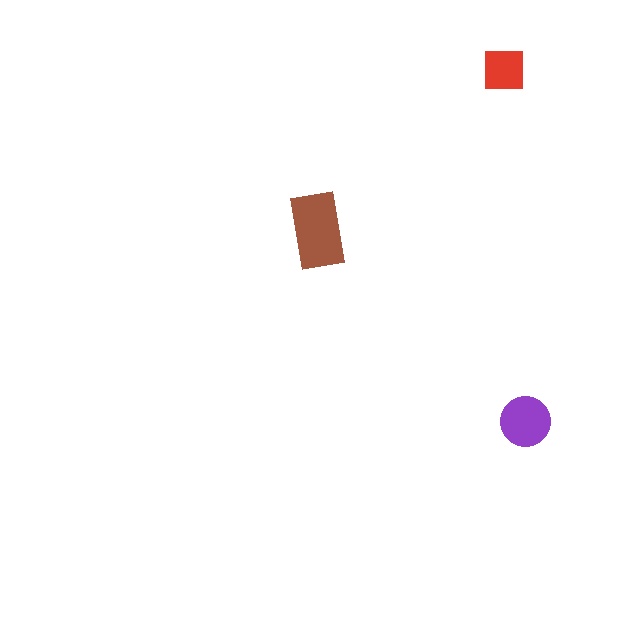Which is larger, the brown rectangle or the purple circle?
The brown rectangle.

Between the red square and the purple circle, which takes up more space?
The purple circle.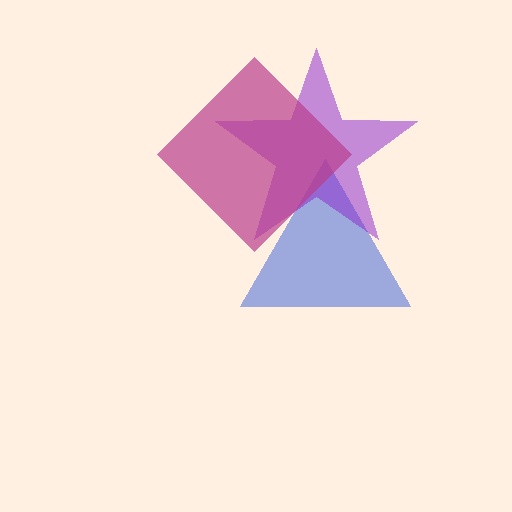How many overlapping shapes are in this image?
There are 3 overlapping shapes in the image.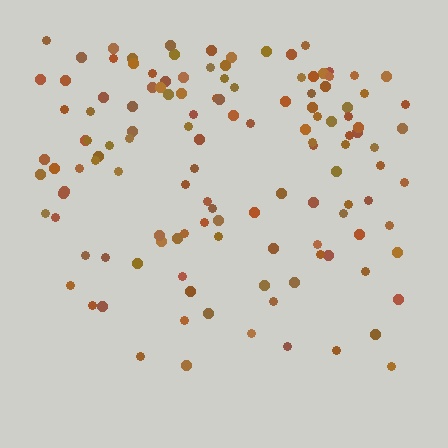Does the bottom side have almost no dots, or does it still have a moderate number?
Still a moderate number, just noticeably fewer than the top.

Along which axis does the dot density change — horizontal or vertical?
Vertical.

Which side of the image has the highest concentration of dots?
The top.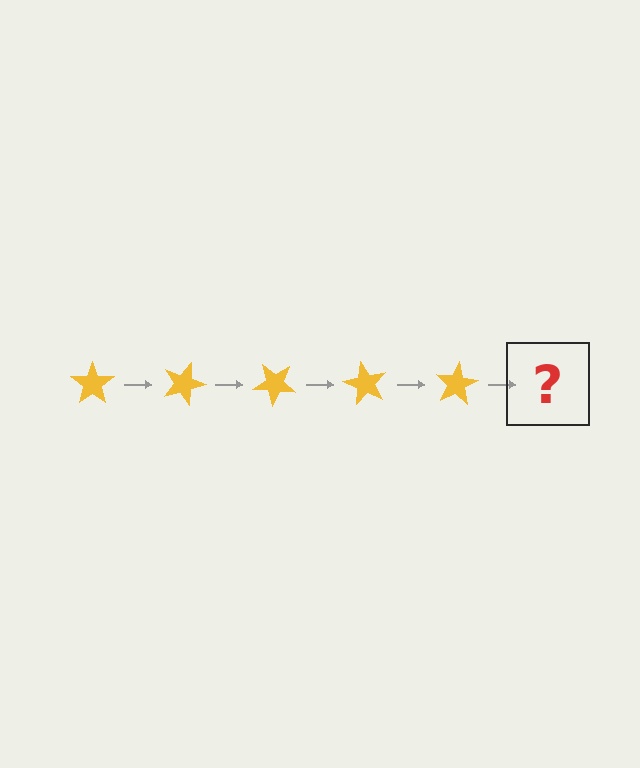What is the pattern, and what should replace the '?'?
The pattern is that the star rotates 20 degrees each step. The '?' should be a yellow star rotated 100 degrees.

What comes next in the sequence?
The next element should be a yellow star rotated 100 degrees.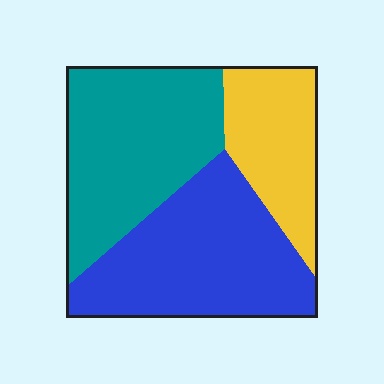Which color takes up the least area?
Yellow, at roughly 20%.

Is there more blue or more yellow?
Blue.